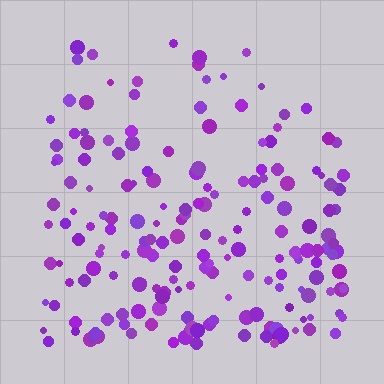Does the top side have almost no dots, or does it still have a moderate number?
Still a moderate number, just noticeably fewer than the bottom.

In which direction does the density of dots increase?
From top to bottom, with the bottom side densest.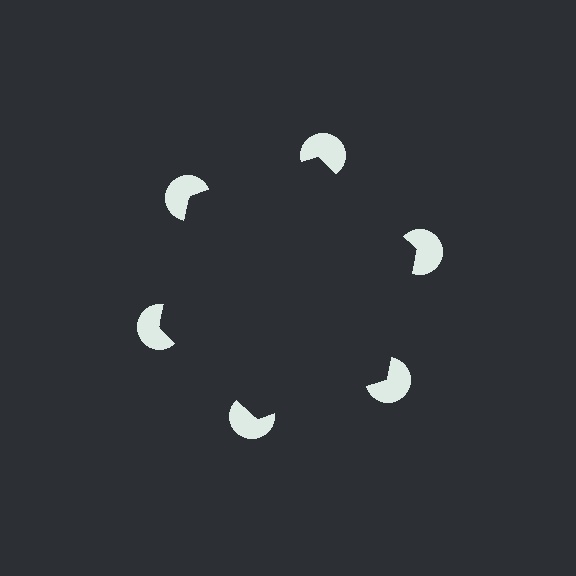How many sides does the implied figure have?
6 sides.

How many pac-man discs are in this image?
There are 6 — one at each vertex of the illusory hexagon.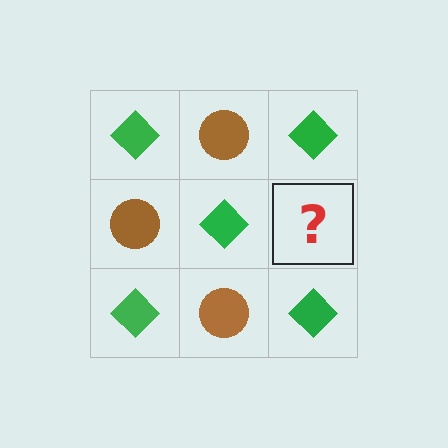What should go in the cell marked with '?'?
The missing cell should contain a brown circle.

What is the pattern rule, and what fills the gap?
The rule is that it alternates green diamond and brown circle in a checkerboard pattern. The gap should be filled with a brown circle.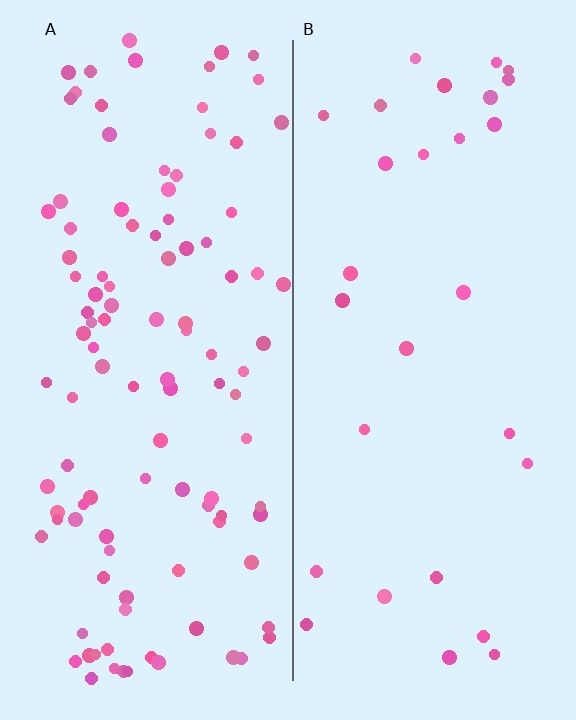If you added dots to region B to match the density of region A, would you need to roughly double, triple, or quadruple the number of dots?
Approximately quadruple.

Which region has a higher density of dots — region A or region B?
A (the left).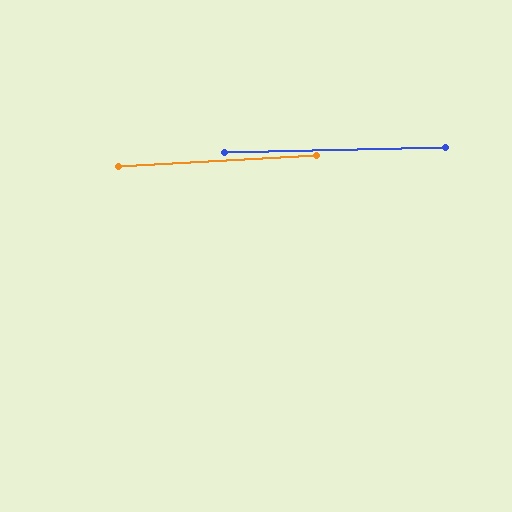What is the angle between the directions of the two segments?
Approximately 2 degrees.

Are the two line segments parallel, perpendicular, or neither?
Parallel — their directions differ by only 1.8°.